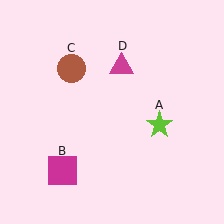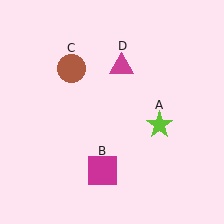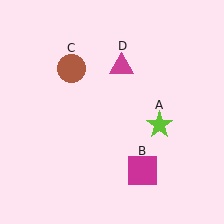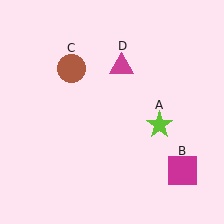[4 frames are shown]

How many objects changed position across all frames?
1 object changed position: magenta square (object B).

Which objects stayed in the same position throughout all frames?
Lime star (object A) and brown circle (object C) and magenta triangle (object D) remained stationary.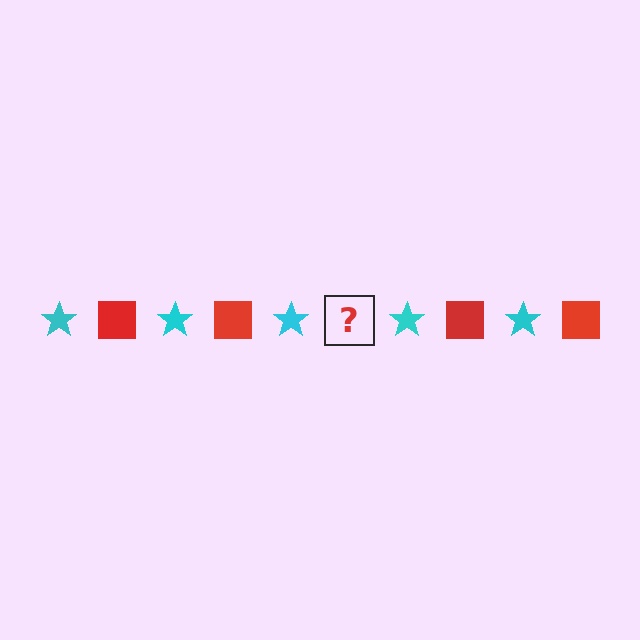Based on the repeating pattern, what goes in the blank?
The blank should be a red square.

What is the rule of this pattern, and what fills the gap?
The rule is that the pattern alternates between cyan star and red square. The gap should be filled with a red square.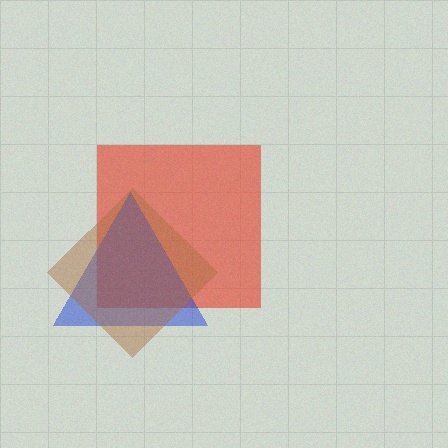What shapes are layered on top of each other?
The layered shapes are: a red square, a blue triangle, a brown diamond.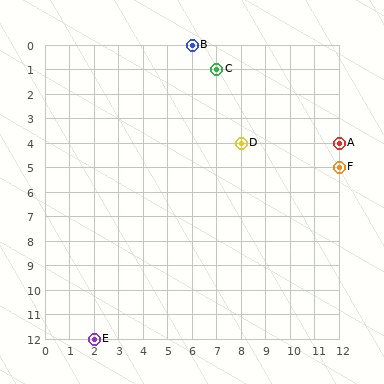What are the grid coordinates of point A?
Point A is at grid coordinates (12, 4).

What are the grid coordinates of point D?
Point D is at grid coordinates (8, 4).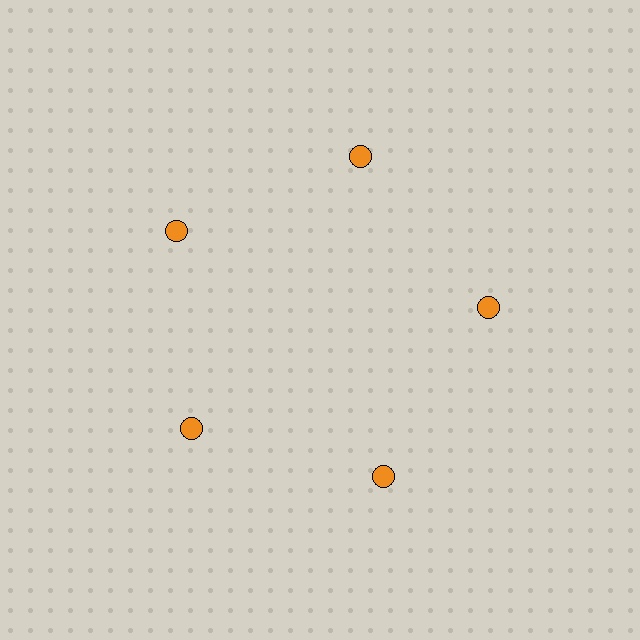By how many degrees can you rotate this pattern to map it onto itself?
The pattern maps onto itself every 72 degrees of rotation.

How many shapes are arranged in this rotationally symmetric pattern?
There are 5 shapes, arranged in 5 groups of 1.